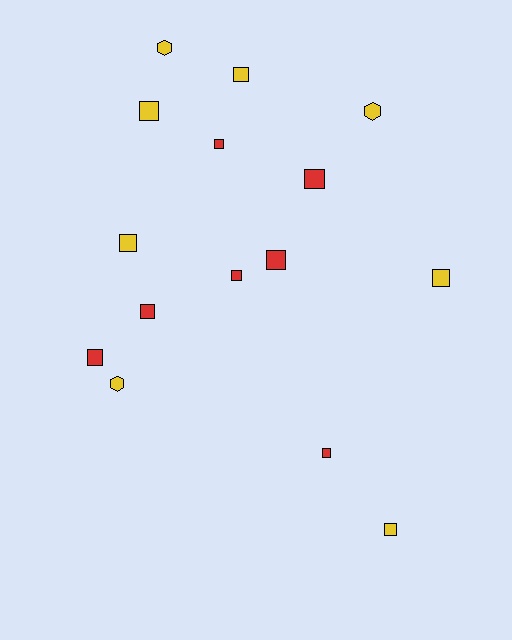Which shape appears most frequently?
Square, with 12 objects.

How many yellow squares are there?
There are 5 yellow squares.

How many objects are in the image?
There are 15 objects.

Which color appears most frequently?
Yellow, with 8 objects.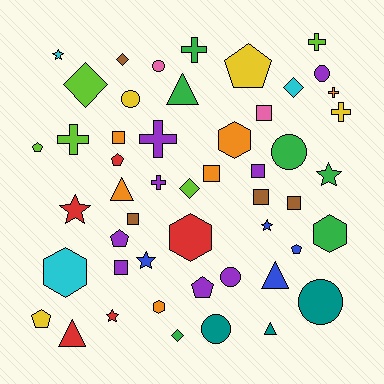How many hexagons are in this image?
There are 5 hexagons.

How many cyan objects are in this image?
There are 3 cyan objects.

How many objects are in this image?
There are 50 objects.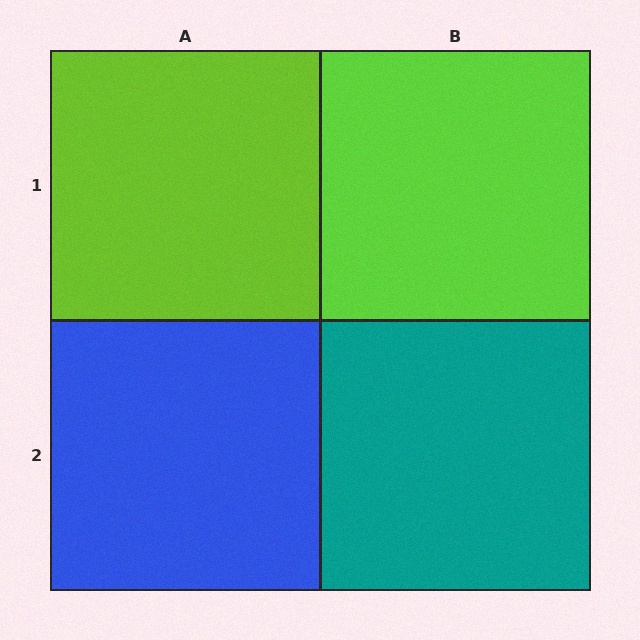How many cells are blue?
1 cell is blue.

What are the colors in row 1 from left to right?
Lime, lime.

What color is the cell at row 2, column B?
Teal.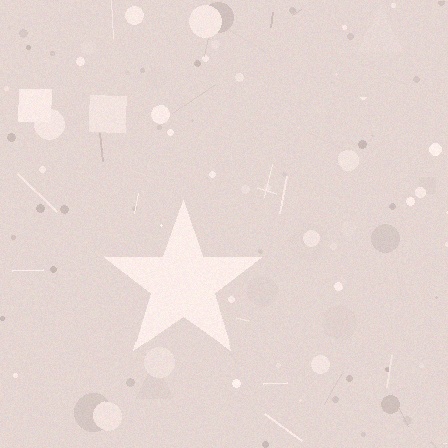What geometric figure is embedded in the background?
A star is embedded in the background.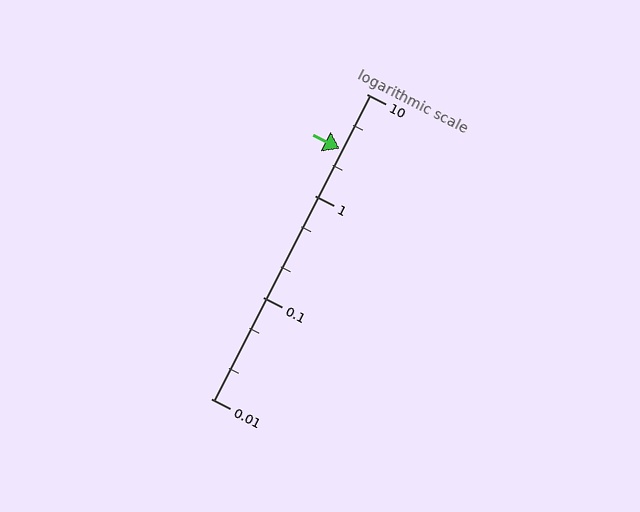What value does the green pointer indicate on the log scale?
The pointer indicates approximately 2.9.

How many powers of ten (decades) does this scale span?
The scale spans 3 decades, from 0.01 to 10.